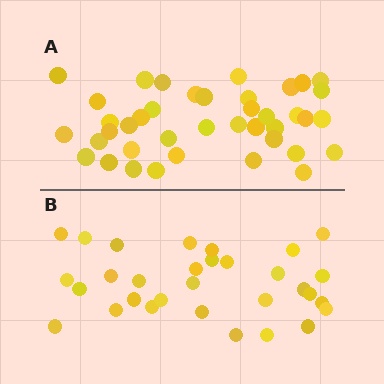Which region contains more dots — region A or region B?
Region A (the top region) has more dots.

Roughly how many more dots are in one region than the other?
Region A has roughly 8 or so more dots than region B.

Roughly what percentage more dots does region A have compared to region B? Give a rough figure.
About 30% more.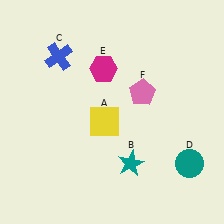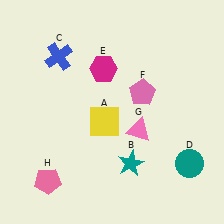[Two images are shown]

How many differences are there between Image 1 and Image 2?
There are 2 differences between the two images.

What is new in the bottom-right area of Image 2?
A pink triangle (G) was added in the bottom-right area of Image 2.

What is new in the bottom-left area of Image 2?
A pink pentagon (H) was added in the bottom-left area of Image 2.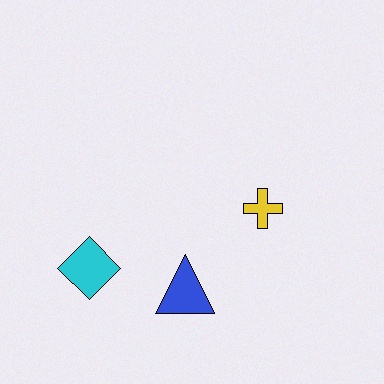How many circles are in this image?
There are no circles.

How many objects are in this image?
There are 3 objects.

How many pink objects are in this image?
There are no pink objects.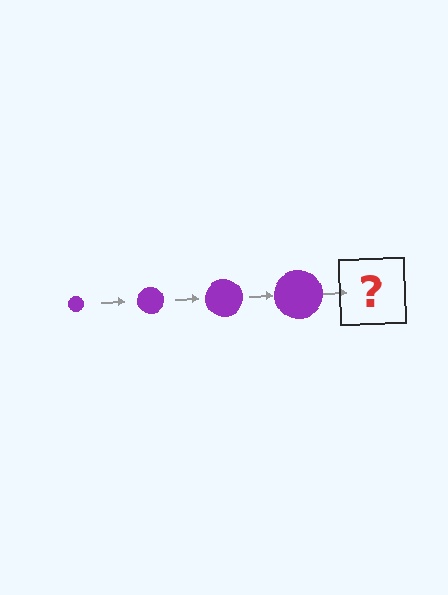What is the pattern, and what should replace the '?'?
The pattern is that the circle gets progressively larger each step. The '?' should be a purple circle, larger than the previous one.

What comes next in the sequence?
The next element should be a purple circle, larger than the previous one.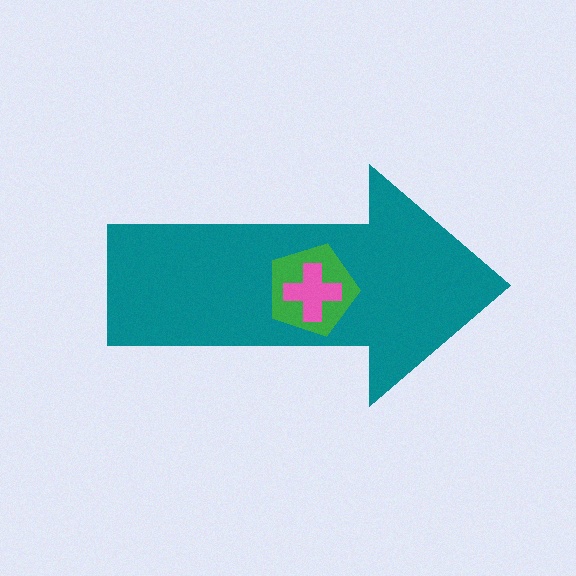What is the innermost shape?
The pink cross.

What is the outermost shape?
The teal arrow.